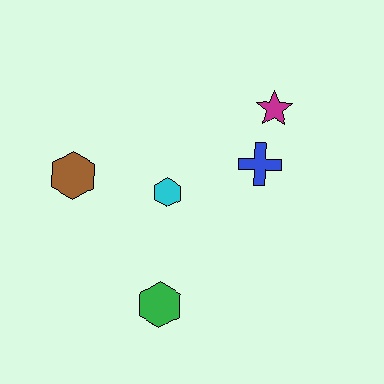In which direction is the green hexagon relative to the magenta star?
The green hexagon is below the magenta star.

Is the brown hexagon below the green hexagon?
No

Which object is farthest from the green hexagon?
The magenta star is farthest from the green hexagon.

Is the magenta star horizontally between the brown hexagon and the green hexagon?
No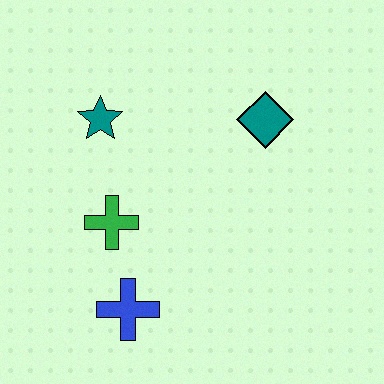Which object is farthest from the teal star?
The blue cross is farthest from the teal star.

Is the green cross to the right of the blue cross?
No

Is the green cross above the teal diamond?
No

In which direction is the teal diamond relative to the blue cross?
The teal diamond is above the blue cross.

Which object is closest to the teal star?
The green cross is closest to the teal star.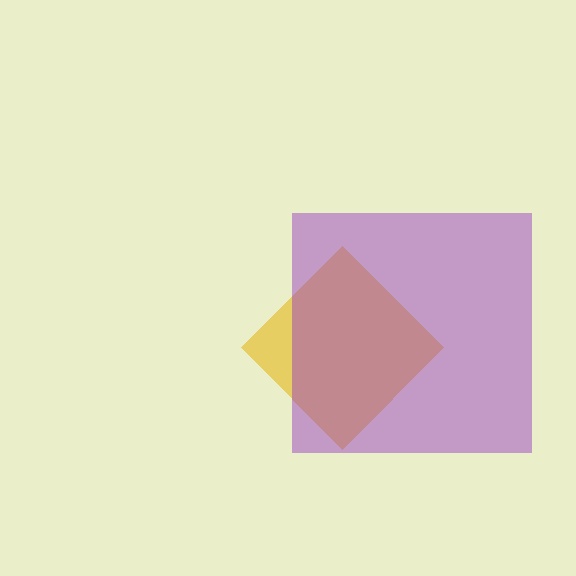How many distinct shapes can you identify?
There are 2 distinct shapes: a yellow diamond, a purple square.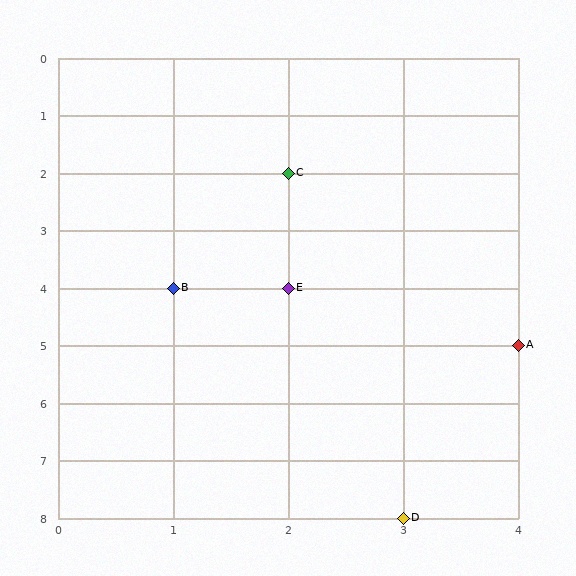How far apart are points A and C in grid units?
Points A and C are 2 columns and 3 rows apart (about 3.6 grid units diagonally).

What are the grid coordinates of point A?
Point A is at grid coordinates (4, 5).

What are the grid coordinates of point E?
Point E is at grid coordinates (2, 4).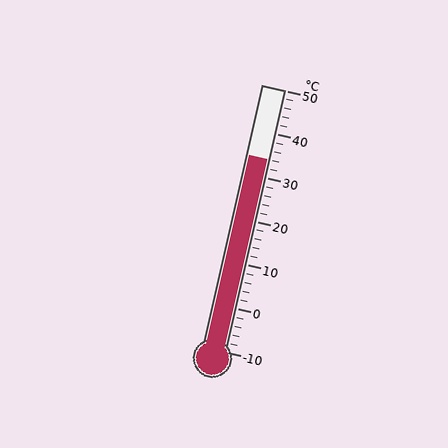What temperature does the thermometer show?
The thermometer shows approximately 34°C.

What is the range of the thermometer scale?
The thermometer scale ranges from -10°C to 50°C.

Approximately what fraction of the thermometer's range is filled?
The thermometer is filled to approximately 75% of its range.